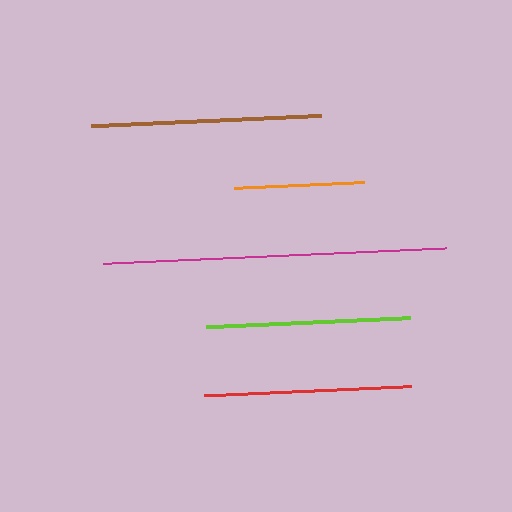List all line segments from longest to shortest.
From longest to shortest: magenta, brown, red, lime, orange.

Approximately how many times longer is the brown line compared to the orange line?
The brown line is approximately 1.8 times the length of the orange line.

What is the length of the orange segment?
The orange segment is approximately 130 pixels long.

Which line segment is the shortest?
The orange line is the shortest at approximately 130 pixels.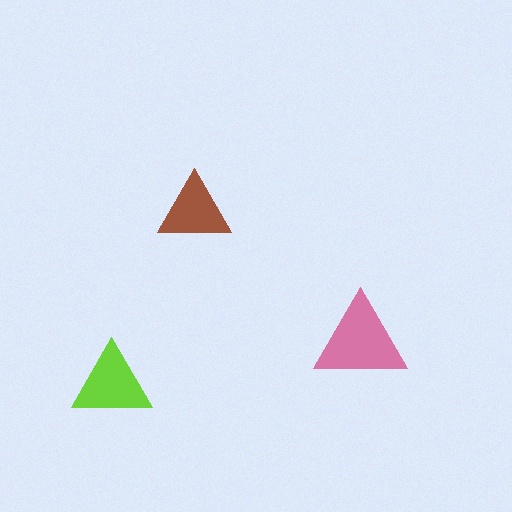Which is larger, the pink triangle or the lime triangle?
The pink one.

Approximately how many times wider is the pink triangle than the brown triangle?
About 1.5 times wider.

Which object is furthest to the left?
The lime triangle is leftmost.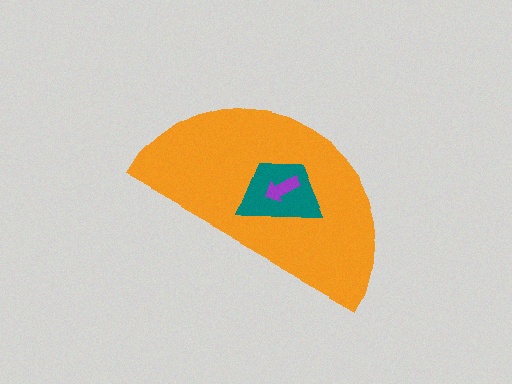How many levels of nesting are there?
3.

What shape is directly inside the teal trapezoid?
The purple arrow.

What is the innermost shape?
The purple arrow.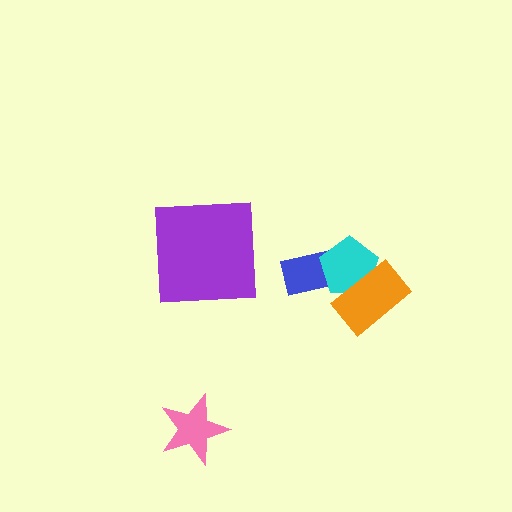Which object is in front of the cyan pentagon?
The orange rectangle is in front of the cyan pentagon.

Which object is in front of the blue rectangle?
The cyan pentagon is in front of the blue rectangle.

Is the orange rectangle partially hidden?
No, no other shape covers it.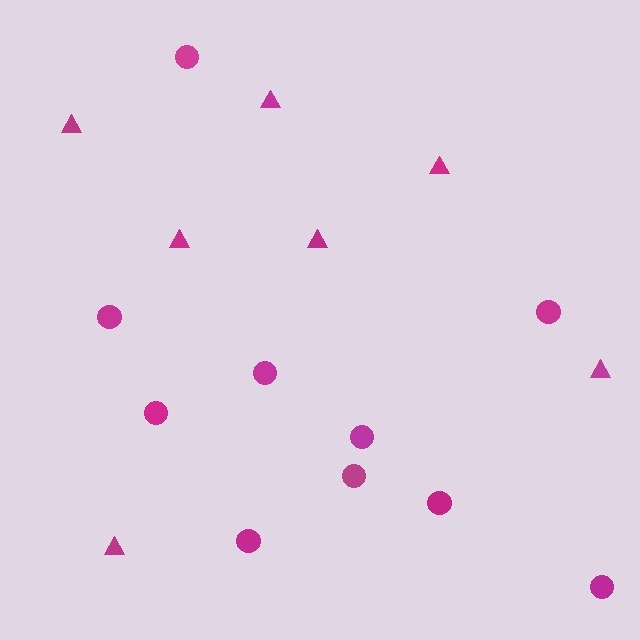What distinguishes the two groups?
There are 2 groups: one group of triangles (7) and one group of circles (10).